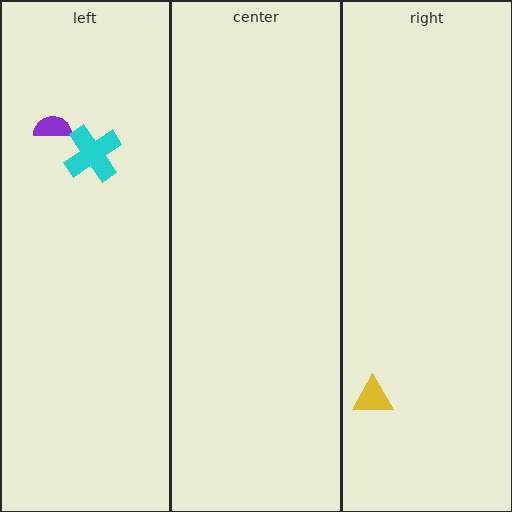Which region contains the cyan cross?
The left region.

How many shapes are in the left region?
2.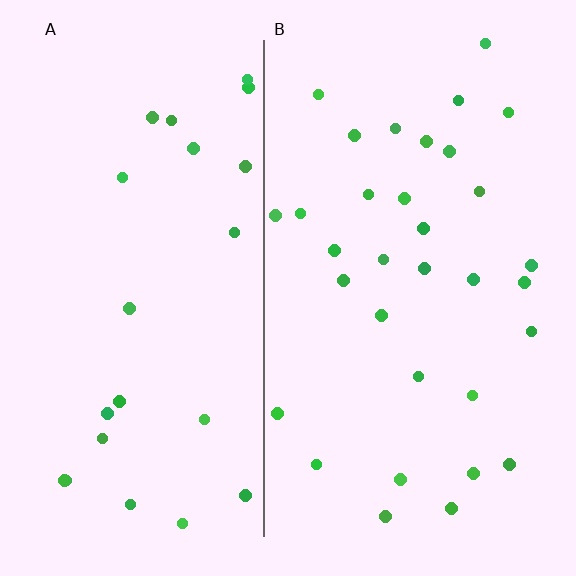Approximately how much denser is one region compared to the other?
Approximately 1.5× — region B over region A.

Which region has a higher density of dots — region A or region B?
B (the right).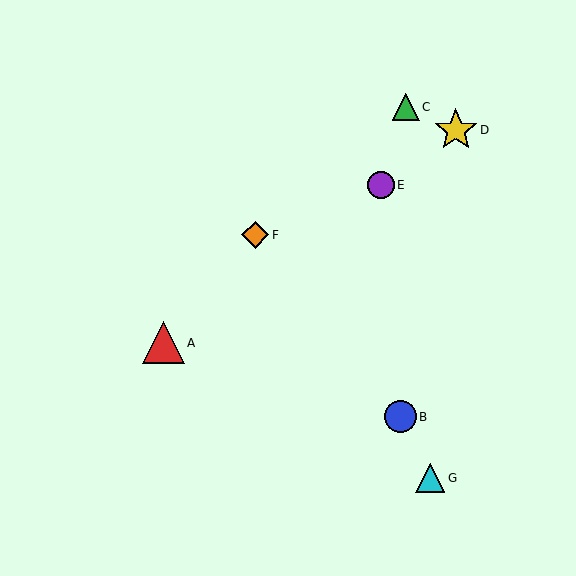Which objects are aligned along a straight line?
Objects A, D, E are aligned along a straight line.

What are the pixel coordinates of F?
Object F is at (255, 235).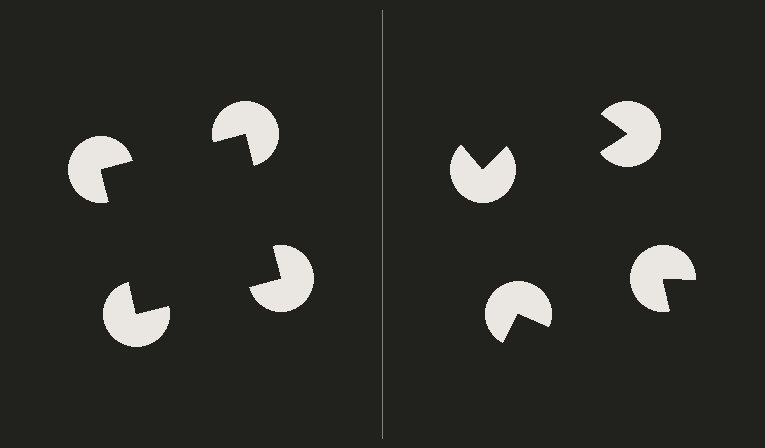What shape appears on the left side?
An illusory square.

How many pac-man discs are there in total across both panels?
8 — 4 on each side.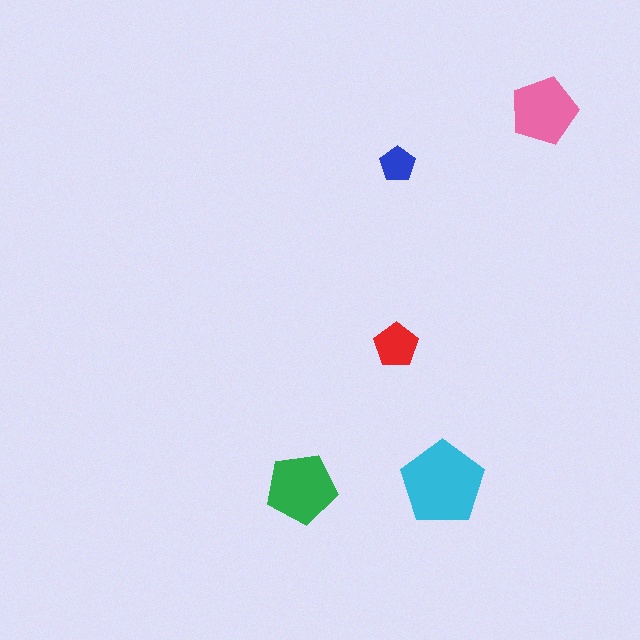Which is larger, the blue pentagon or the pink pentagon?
The pink one.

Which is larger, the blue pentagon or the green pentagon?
The green one.